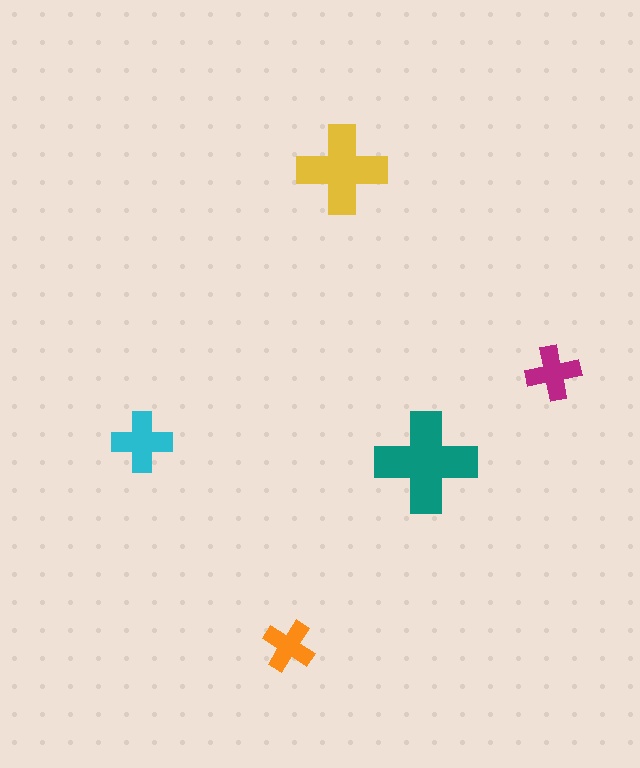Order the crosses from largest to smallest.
the teal one, the yellow one, the cyan one, the magenta one, the orange one.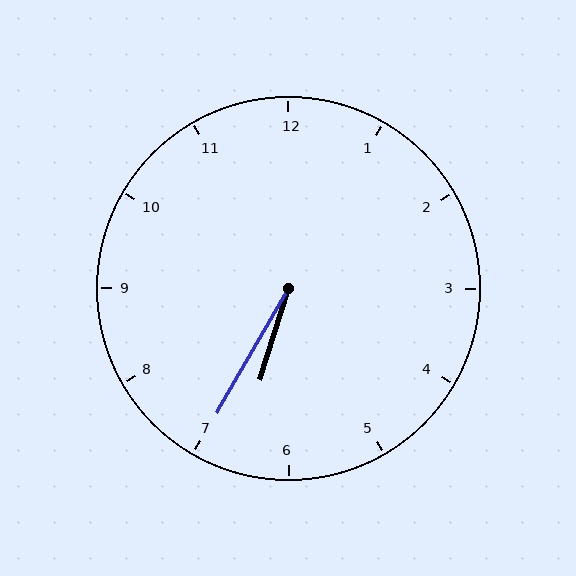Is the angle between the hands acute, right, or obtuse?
It is acute.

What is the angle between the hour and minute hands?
Approximately 12 degrees.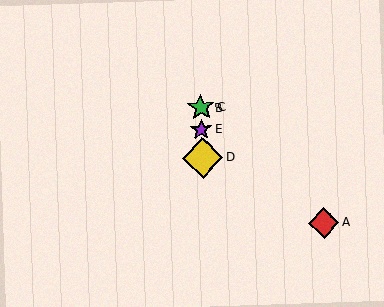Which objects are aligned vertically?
Objects B, C, D, E are aligned vertically.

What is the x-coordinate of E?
Object E is at x≈202.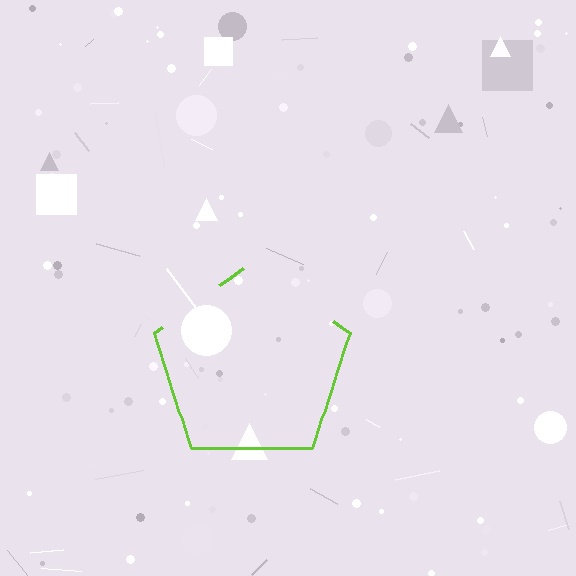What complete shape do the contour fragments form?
The contour fragments form a pentagon.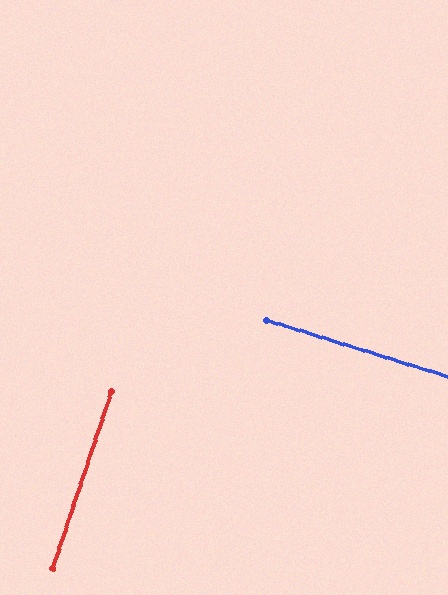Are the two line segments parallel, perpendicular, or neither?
Perpendicular — they meet at approximately 89°.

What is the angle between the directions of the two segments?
Approximately 89 degrees.